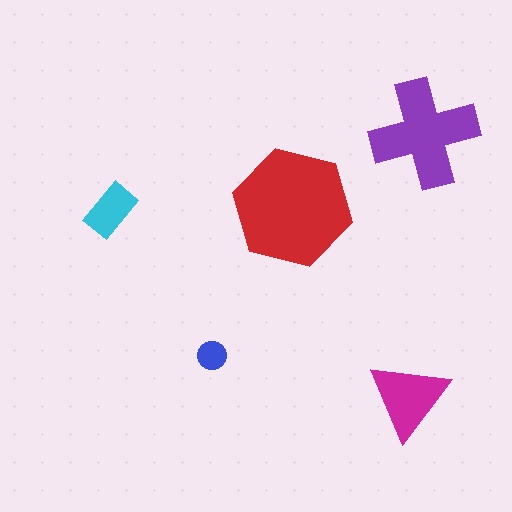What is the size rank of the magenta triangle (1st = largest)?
3rd.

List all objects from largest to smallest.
The red hexagon, the purple cross, the magenta triangle, the cyan rectangle, the blue circle.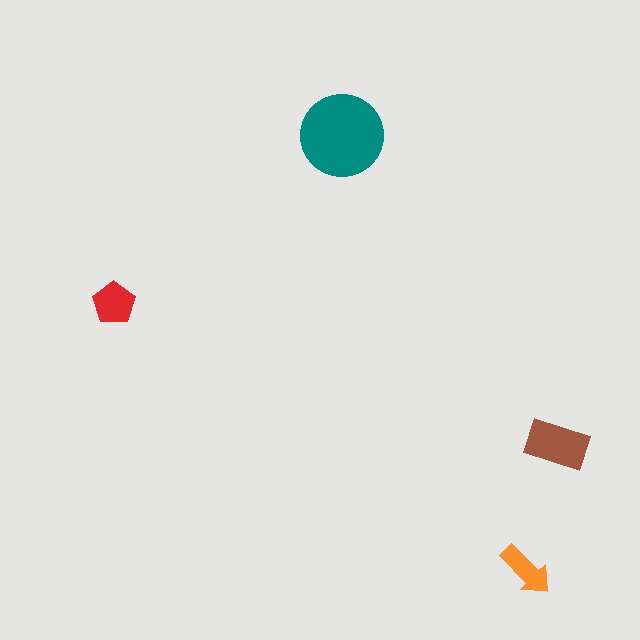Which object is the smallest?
The orange arrow.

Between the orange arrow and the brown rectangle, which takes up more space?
The brown rectangle.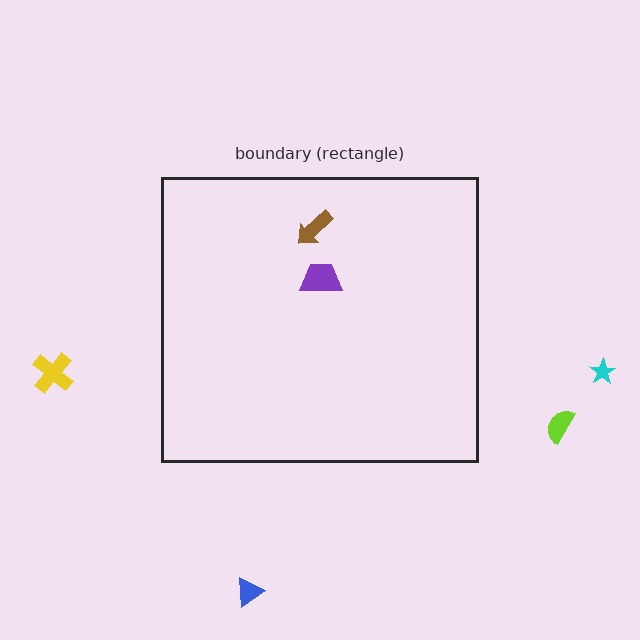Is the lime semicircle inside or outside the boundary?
Outside.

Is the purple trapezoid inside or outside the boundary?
Inside.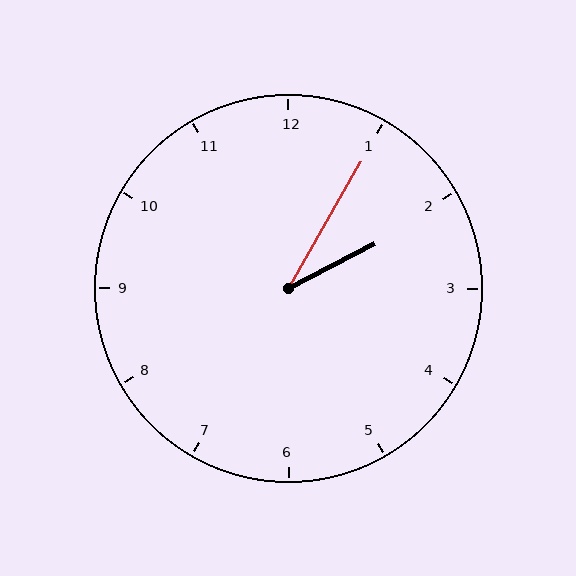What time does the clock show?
2:05.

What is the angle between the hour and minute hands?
Approximately 32 degrees.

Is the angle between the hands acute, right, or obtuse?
It is acute.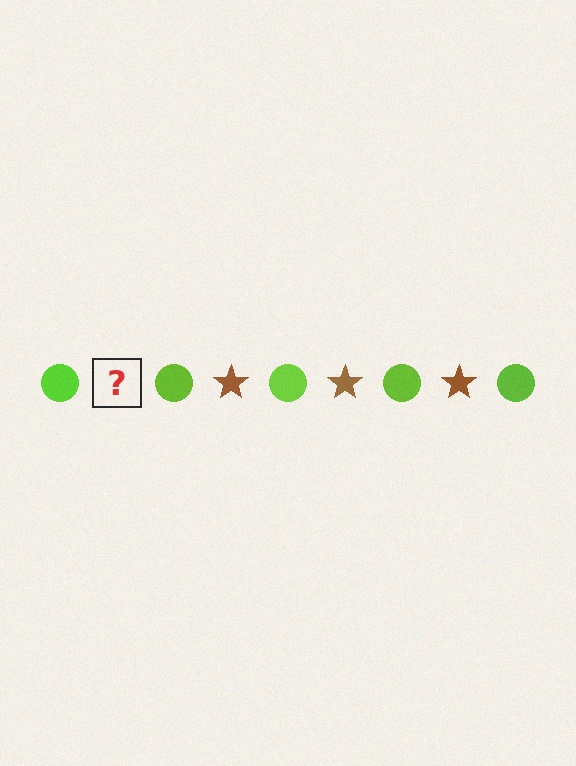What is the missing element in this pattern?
The missing element is a brown star.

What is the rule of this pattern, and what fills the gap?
The rule is that the pattern alternates between lime circle and brown star. The gap should be filled with a brown star.